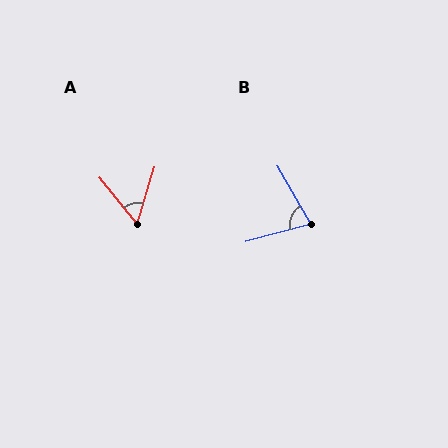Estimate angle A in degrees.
Approximately 55 degrees.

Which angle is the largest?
B, at approximately 75 degrees.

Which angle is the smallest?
A, at approximately 55 degrees.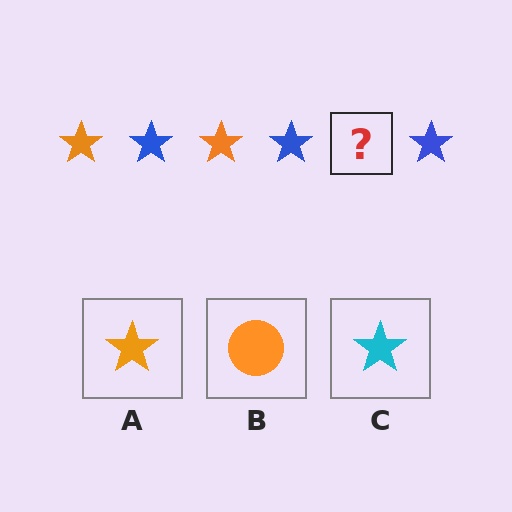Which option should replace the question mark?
Option A.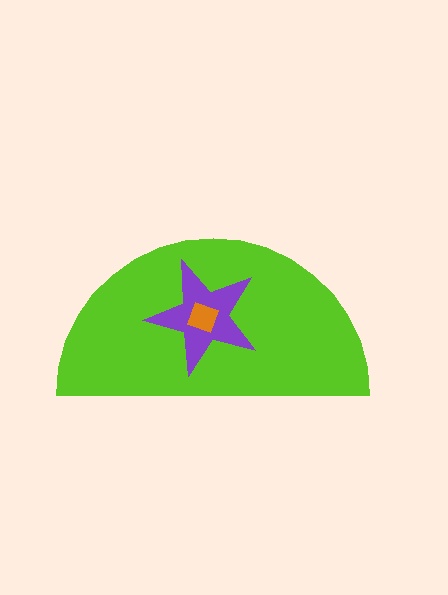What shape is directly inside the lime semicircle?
The purple star.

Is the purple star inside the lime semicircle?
Yes.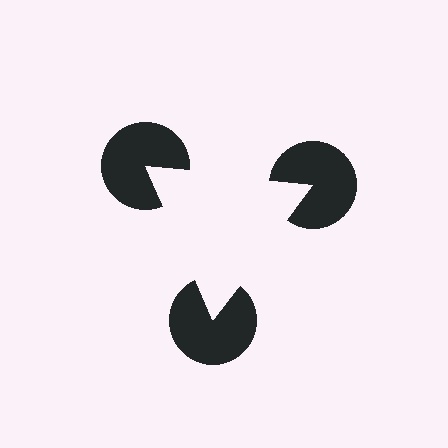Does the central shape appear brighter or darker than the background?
It typically appears slightly brighter than the background, even though no actual brightness change is drawn.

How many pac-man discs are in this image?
There are 3 — one at each vertex of the illusory triangle.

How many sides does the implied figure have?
3 sides.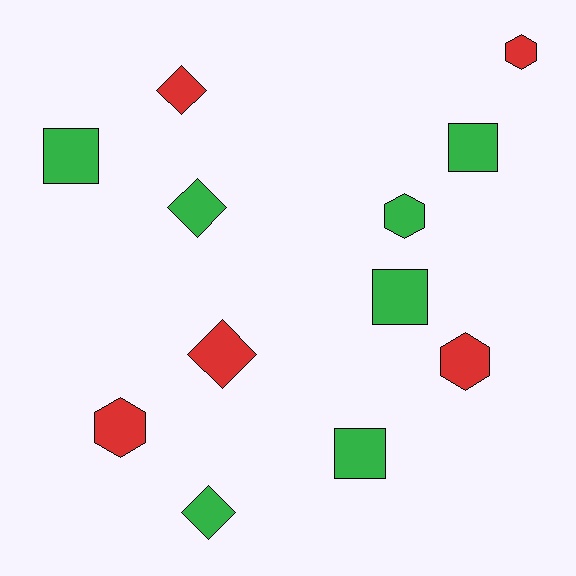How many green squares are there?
There are 4 green squares.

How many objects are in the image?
There are 12 objects.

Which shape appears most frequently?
Square, with 4 objects.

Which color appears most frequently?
Green, with 7 objects.